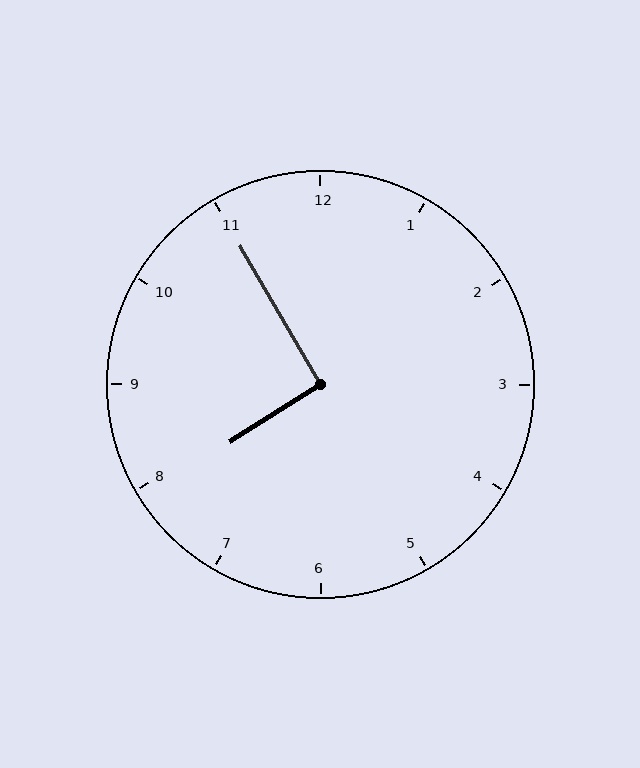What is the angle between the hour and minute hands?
Approximately 92 degrees.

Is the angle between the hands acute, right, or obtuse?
It is right.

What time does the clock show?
7:55.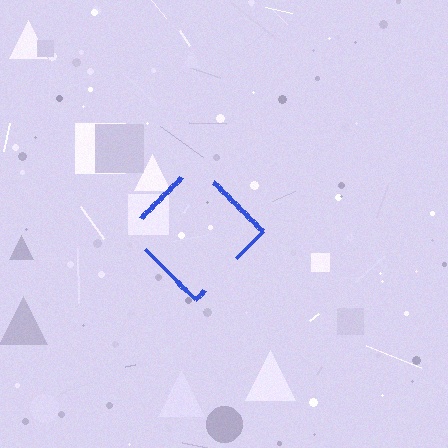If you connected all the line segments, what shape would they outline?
They would outline a diamond.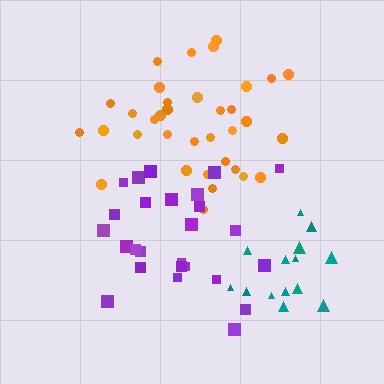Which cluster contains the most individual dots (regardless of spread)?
Orange (35).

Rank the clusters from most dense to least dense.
purple, orange, teal.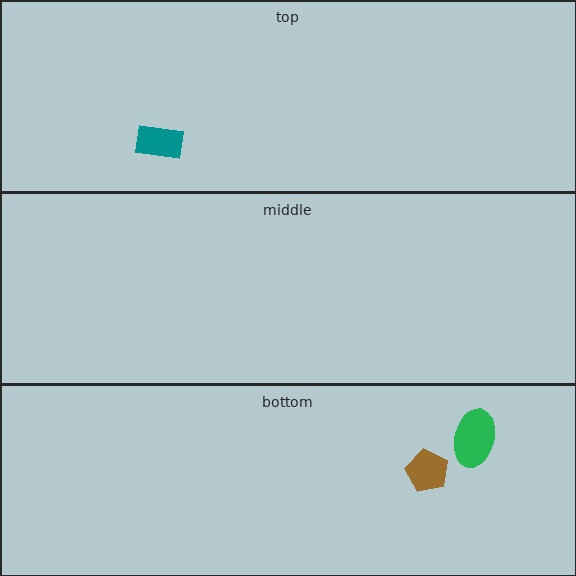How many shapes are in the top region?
1.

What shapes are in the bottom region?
The brown pentagon, the green ellipse.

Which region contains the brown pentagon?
The bottom region.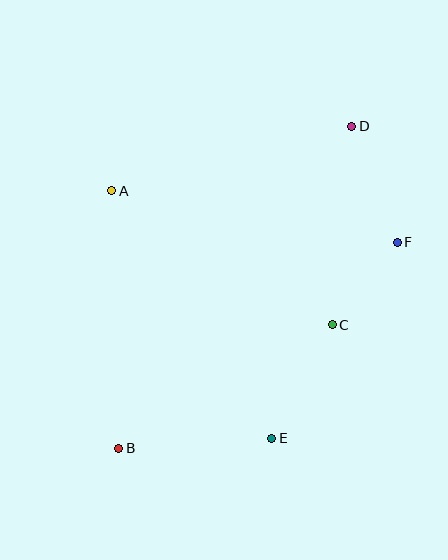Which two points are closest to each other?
Points C and F are closest to each other.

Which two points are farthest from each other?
Points B and D are farthest from each other.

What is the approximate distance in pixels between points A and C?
The distance between A and C is approximately 258 pixels.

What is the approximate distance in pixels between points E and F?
The distance between E and F is approximately 233 pixels.